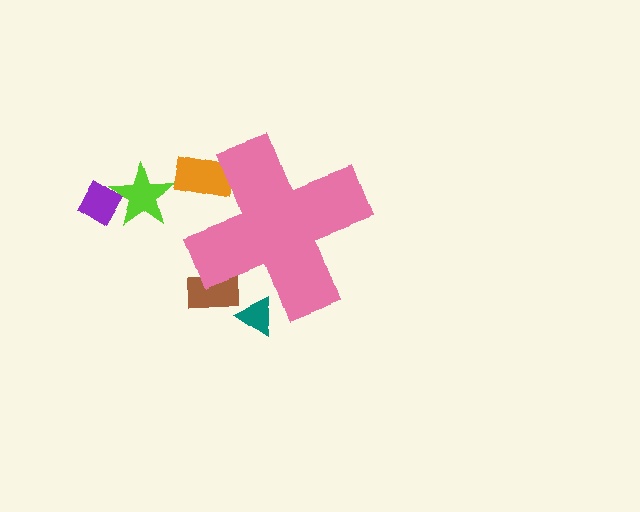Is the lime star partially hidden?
No, the lime star is fully visible.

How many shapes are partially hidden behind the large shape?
3 shapes are partially hidden.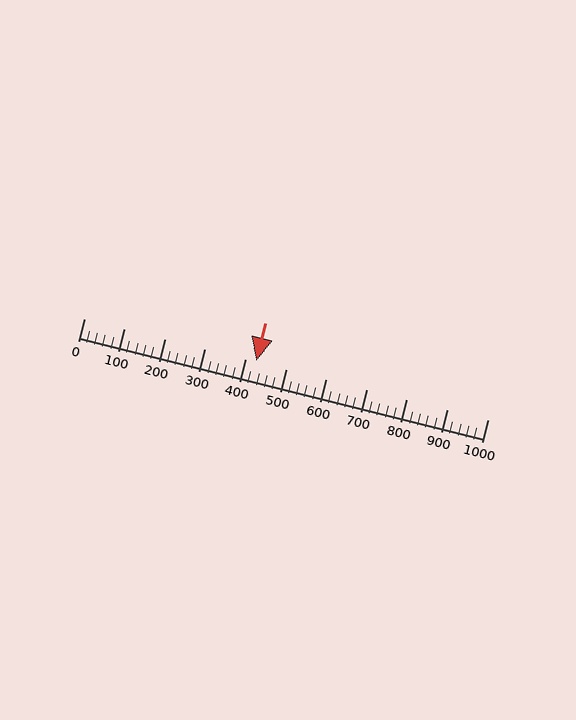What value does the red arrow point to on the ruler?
The red arrow points to approximately 426.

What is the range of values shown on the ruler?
The ruler shows values from 0 to 1000.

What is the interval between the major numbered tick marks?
The major tick marks are spaced 100 units apart.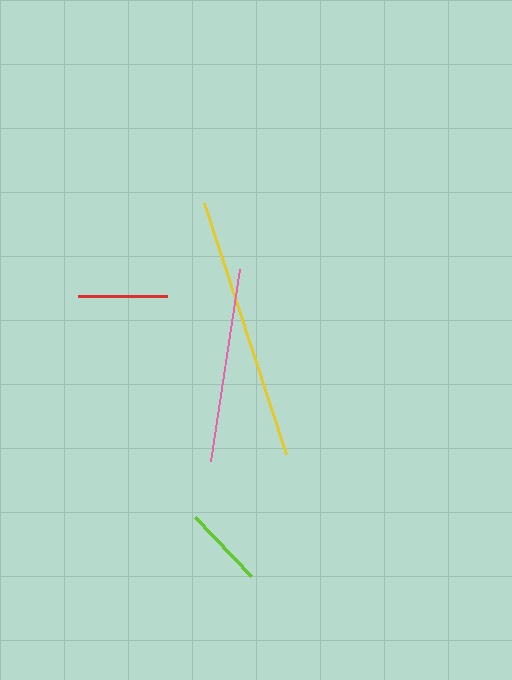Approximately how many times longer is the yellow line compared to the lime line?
The yellow line is approximately 3.3 times the length of the lime line.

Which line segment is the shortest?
The lime line is the shortest at approximately 81 pixels.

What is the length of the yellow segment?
The yellow segment is approximately 265 pixels long.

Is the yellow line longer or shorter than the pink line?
The yellow line is longer than the pink line.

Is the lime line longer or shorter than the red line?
The red line is longer than the lime line.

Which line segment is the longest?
The yellow line is the longest at approximately 265 pixels.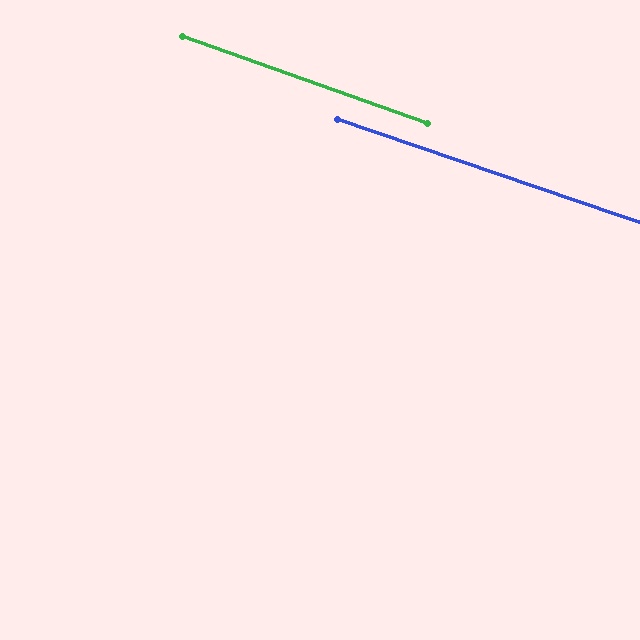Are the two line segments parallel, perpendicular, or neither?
Parallel — their directions differ by only 0.6°.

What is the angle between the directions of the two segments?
Approximately 1 degree.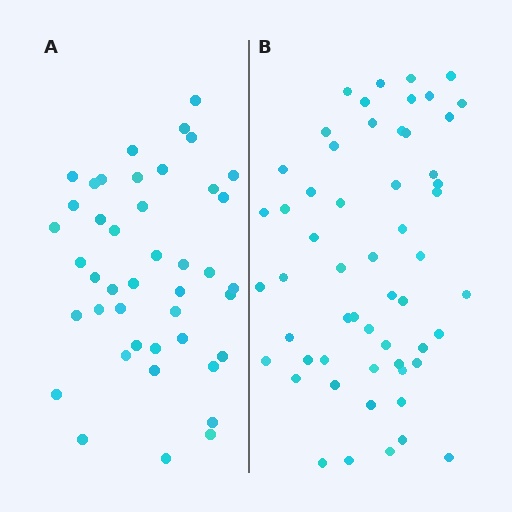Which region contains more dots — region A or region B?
Region B (the right region) has more dots.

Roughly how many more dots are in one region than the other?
Region B has approximately 15 more dots than region A.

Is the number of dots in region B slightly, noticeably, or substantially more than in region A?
Region B has noticeably more, but not dramatically so. The ratio is roughly 1.3 to 1.